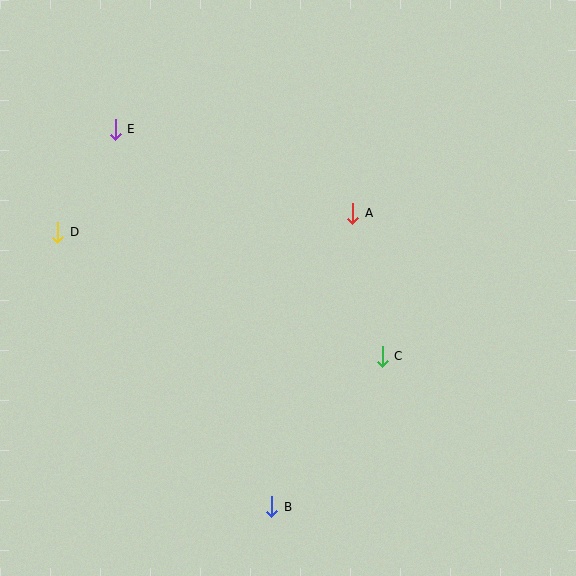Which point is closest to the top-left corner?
Point E is closest to the top-left corner.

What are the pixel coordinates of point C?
Point C is at (382, 356).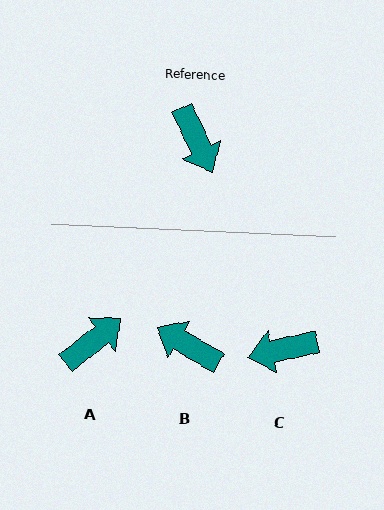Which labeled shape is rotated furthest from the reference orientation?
B, about 146 degrees away.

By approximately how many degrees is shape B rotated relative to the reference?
Approximately 146 degrees clockwise.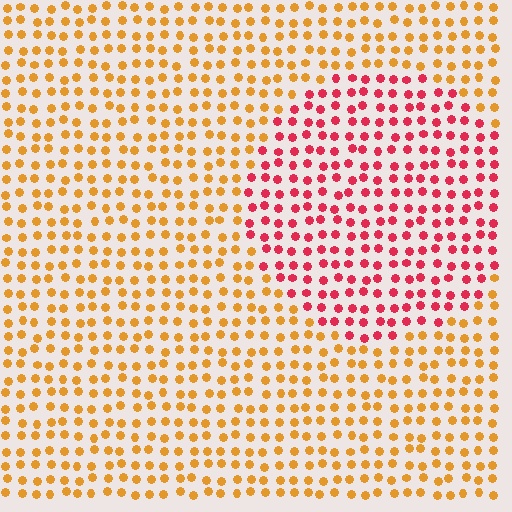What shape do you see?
I see a circle.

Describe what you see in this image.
The image is filled with small orange elements in a uniform arrangement. A circle-shaped region is visible where the elements are tinted to a slightly different hue, forming a subtle color boundary.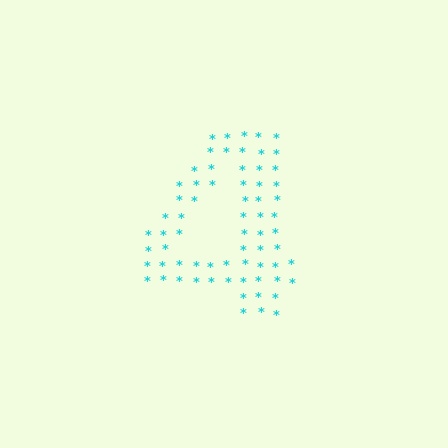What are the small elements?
The small elements are asterisks.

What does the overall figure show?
The overall figure shows the digit 4.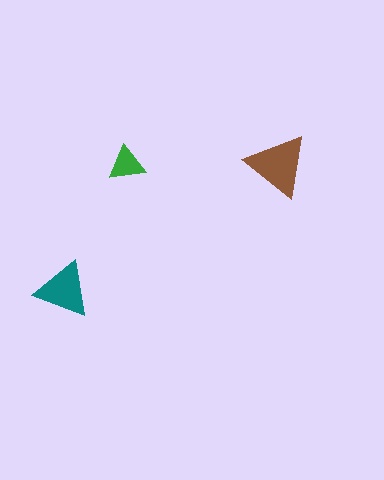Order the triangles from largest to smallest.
the brown one, the teal one, the green one.